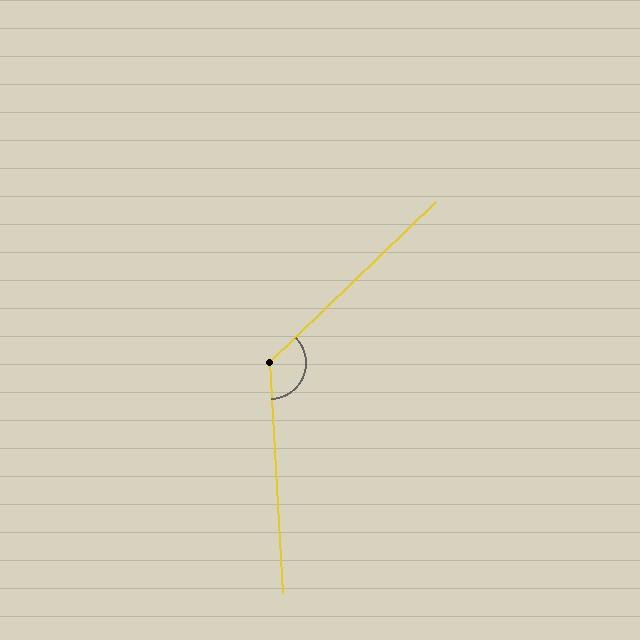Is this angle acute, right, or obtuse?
It is obtuse.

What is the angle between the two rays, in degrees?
Approximately 131 degrees.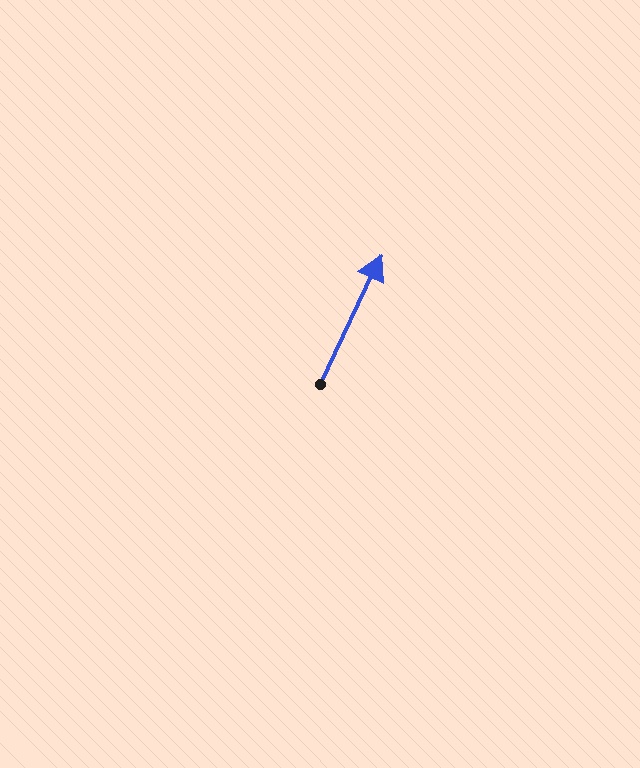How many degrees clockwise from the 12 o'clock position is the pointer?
Approximately 25 degrees.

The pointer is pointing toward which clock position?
Roughly 1 o'clock.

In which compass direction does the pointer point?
Northeast.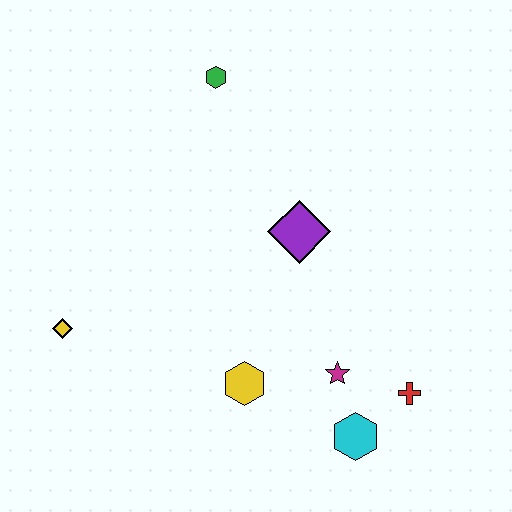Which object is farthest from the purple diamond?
The yellow diamond is farthest from the purple diamond.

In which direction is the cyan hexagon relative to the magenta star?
The cyan hexagon is below the magenta star.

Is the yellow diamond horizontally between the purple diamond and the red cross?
No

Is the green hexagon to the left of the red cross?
Yes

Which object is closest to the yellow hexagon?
The magenta star is closest to the yellow hexagon.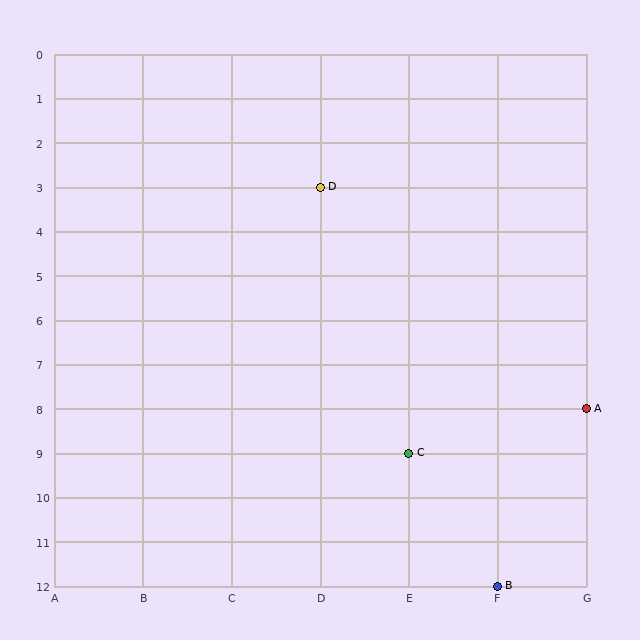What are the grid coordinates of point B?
Point B is at grid coordinates (F, 12).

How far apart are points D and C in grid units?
Points D and C are 1 column and 6 rows apart (about 6.1 grid units diagonally).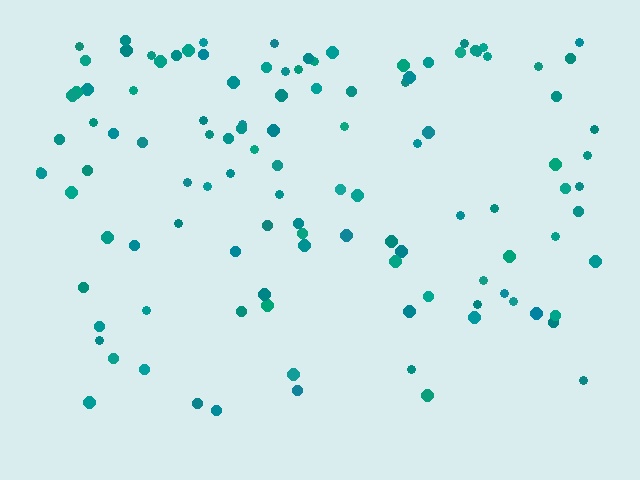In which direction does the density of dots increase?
From bottom to top, with the top side densest.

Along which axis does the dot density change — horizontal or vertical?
Vertical.